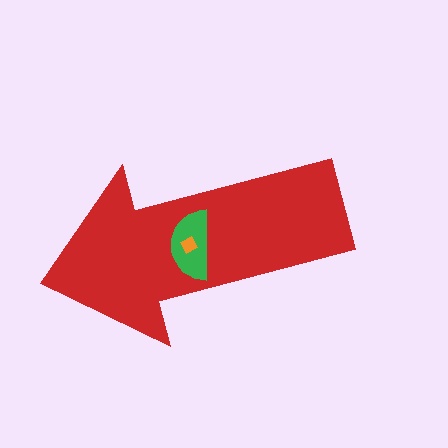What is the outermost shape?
The red arrow.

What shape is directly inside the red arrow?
The green semicircle.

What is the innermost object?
The orange diamond.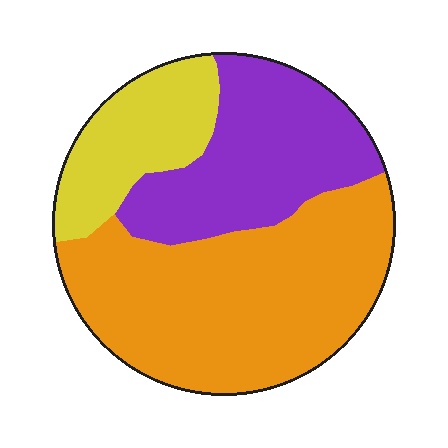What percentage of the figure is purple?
Purple takes up about one third (1/3) of the figure.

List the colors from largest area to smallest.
From largest to smallest: orange, purple, yellow.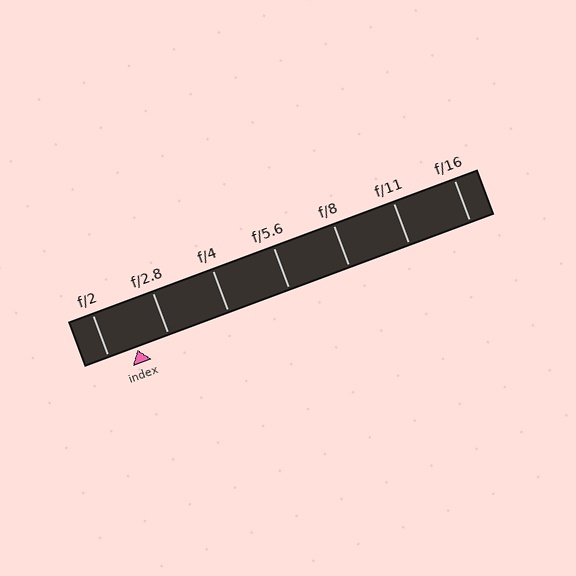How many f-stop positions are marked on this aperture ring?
There are 7 f-stop positions marked.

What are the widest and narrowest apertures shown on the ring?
The widest aperture shown is f/2 and the narrowest is f/16.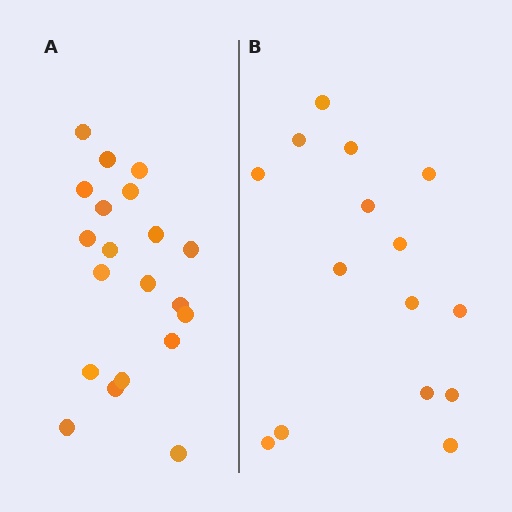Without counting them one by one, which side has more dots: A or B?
Region A (the left region) has more dots.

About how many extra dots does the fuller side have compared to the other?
Region A has about 5 more dots than region B.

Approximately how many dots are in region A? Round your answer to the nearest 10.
About 20 dots.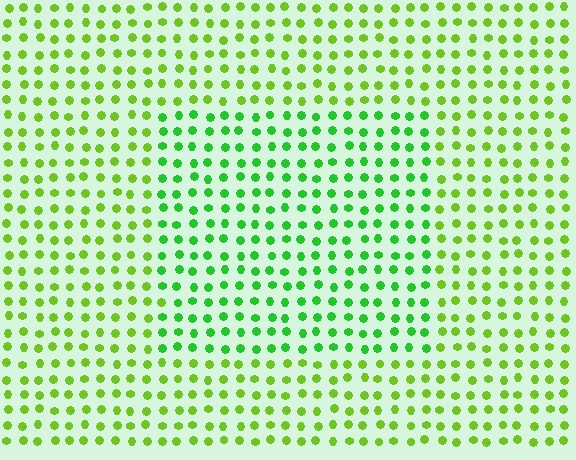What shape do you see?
I see a rectangle.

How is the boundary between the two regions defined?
The boundary is defined purely by a slight shift in hue (about 31 degrees). Spacing, size, and orientation are identical on both sides.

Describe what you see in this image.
The image is filled with small lime elements in a uniform arrangement. A rectangle-shaped region is visible where the elements are tinted to a slightly different hue, forming a subtle color boundary.